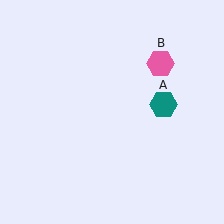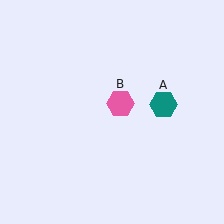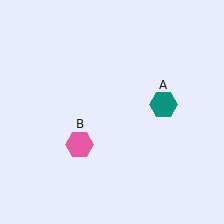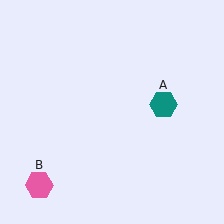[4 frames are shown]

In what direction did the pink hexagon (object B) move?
The pink hexagon (object B) moved down and to the left.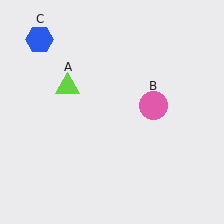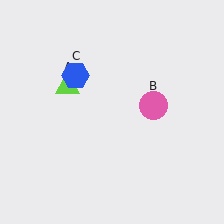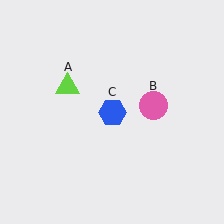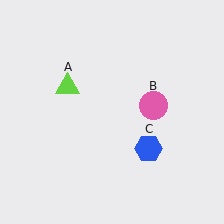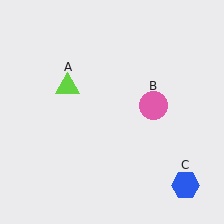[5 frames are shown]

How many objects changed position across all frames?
1 object changed position: blue hexagon (object C).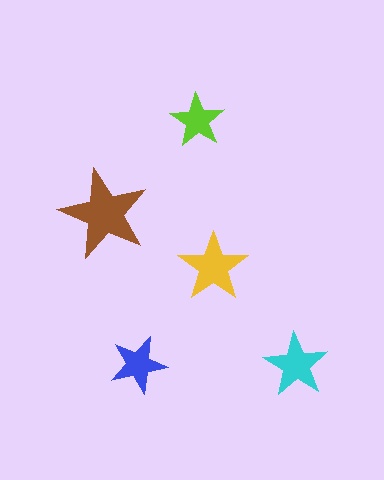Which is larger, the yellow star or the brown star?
The brown one.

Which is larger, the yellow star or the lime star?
The yellow one.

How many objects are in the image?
There are 5 objects in the image.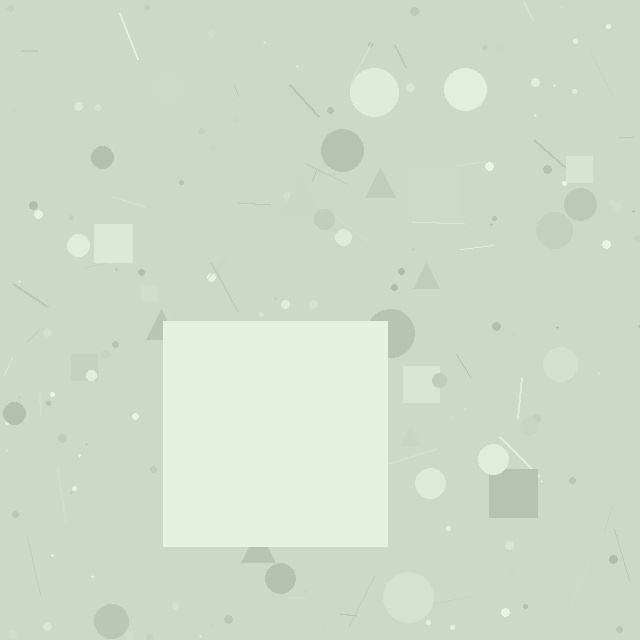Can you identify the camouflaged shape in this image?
The camouflaged shape is a square.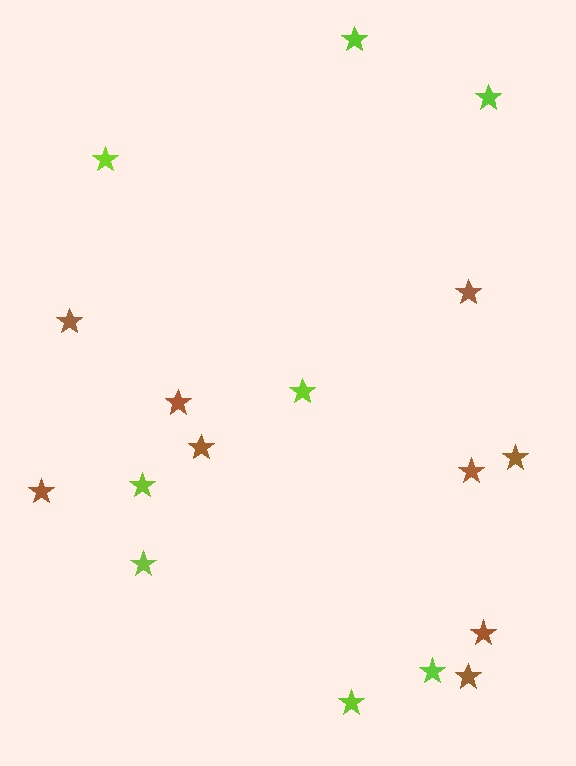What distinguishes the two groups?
There are 2 groups: one group of lime stars (8) and one group of brown stars (9).